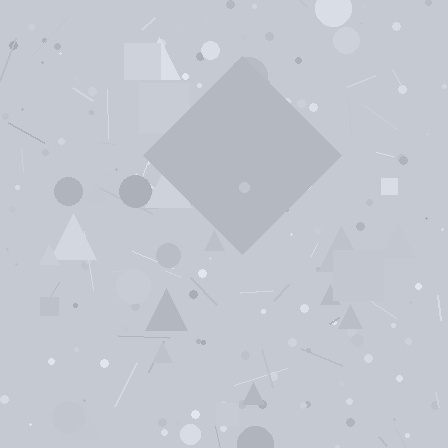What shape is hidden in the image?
A diamond is hidden in the image.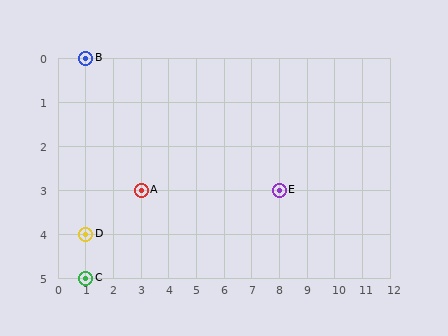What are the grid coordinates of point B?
Point B is at grid coordinates (1, 0).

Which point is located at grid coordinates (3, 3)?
Point A is at (3, 3).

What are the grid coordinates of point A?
Point A is at grid coordinates (3, 3).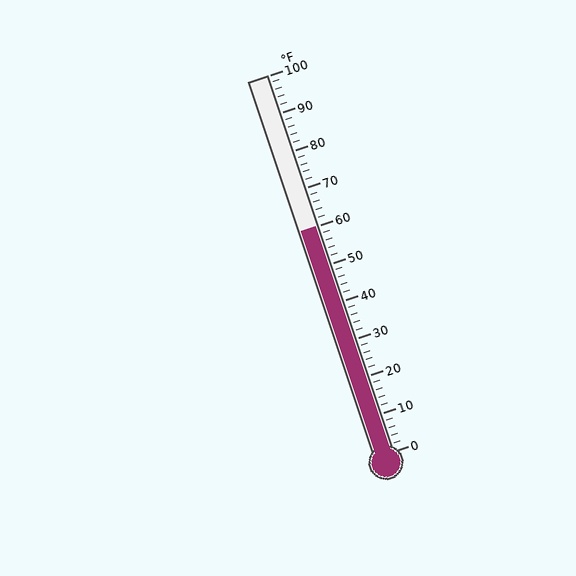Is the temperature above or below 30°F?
The temperature is above 30°F.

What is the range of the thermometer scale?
The thermometer scale ranges from 0°F to 100°F.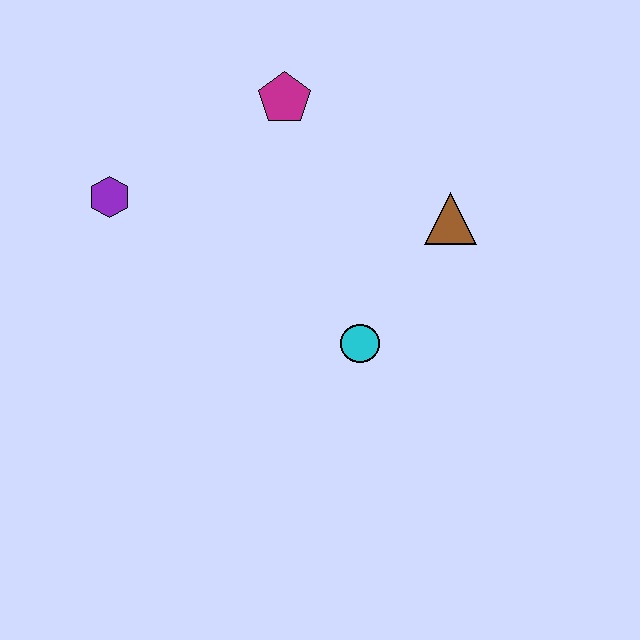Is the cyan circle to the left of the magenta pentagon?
No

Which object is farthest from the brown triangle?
The purple hexagon is farthest from the brown triangle.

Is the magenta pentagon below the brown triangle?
No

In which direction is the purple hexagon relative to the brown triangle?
The purple hexagon is to the left of the brown triangle.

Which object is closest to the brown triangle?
The cyan circle is closest to the brown triangle.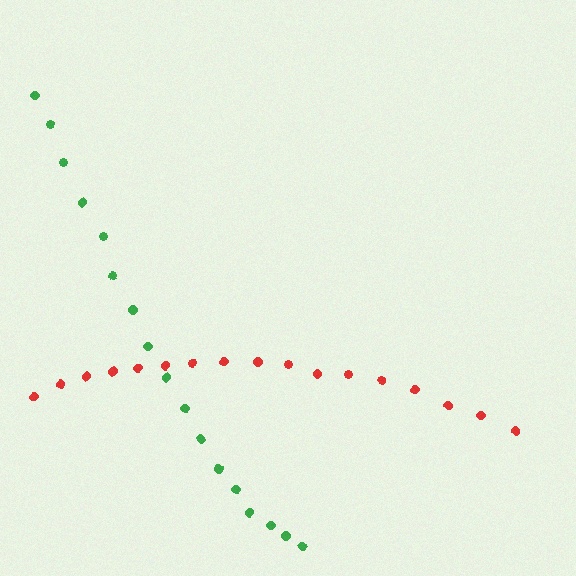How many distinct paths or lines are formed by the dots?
There are 2 distinct paths.